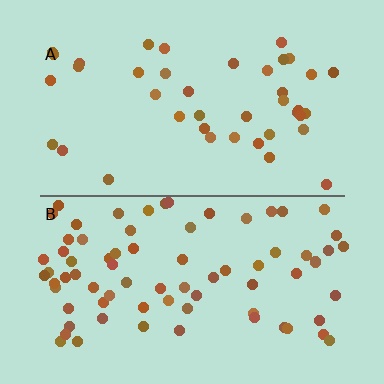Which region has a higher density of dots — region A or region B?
B (the bottom).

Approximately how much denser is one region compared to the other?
Approximately 1.9× — region B over region A.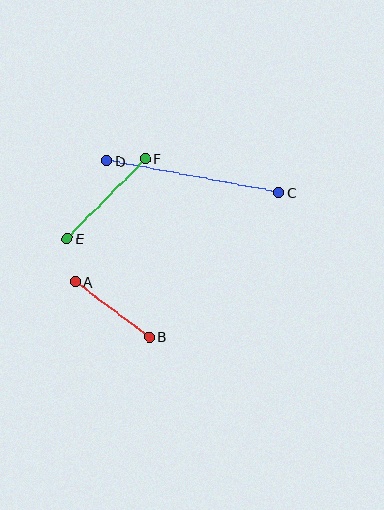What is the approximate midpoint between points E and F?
The midpoint is at approximately (106, 199) pixels.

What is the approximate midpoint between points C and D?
The midpoint is at approximately (193, 177) pixels.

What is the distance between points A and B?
The distance is approximately 92 pixels.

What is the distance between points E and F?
The distance is approximately 112 pixels.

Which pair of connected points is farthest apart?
Points C and D are farthest apart.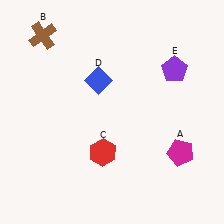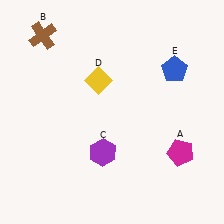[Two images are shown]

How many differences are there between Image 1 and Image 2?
There are 3 differences between the two images.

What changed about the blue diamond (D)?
In Image 1, D is blue. In Image 2, it changed to yellow.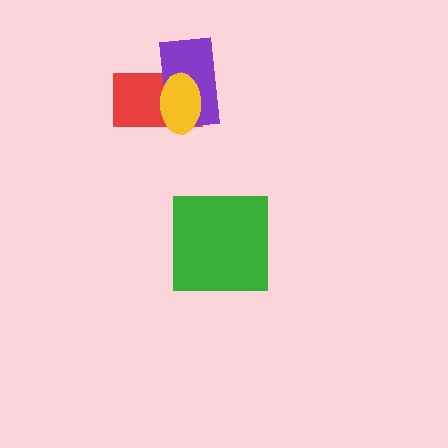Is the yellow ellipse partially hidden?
No, no other shape covers it.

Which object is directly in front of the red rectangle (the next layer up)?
The purple rectangle is directly in front of the red rectangle.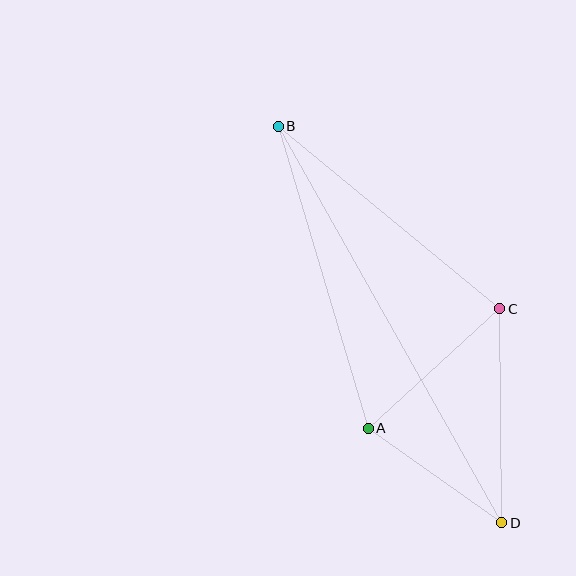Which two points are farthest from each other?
Points B and D are farthest from each other.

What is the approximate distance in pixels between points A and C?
The distance between A and C is approximately 178 pixels.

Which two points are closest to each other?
Points A and D are closest to each other.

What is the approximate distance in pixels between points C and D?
The distance between C and D is approximately 214 pixels.